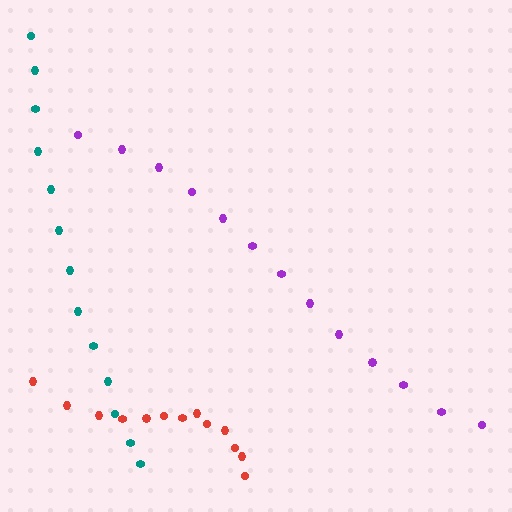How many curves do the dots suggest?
There are 3 distinct paths.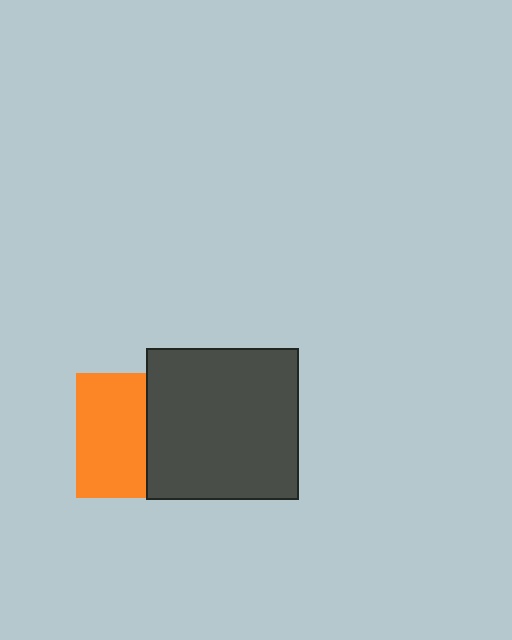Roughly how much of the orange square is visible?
About half of it is visible (roughly 56%).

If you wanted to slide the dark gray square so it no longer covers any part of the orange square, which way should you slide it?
Slide it right — that is the most direct way to separate the two shapes.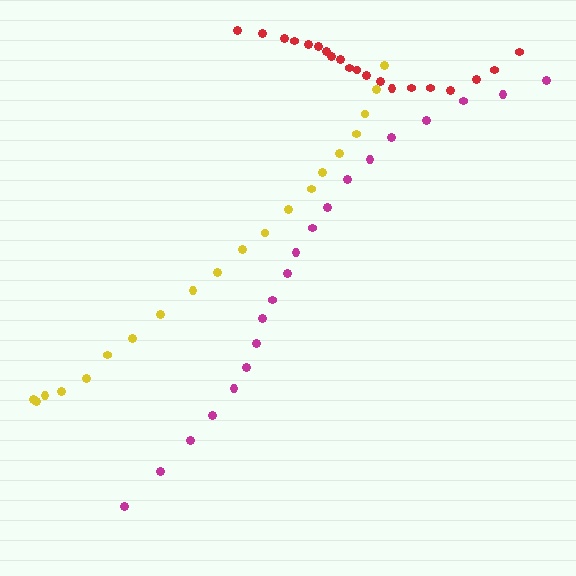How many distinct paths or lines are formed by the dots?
There are 3 distinct paths.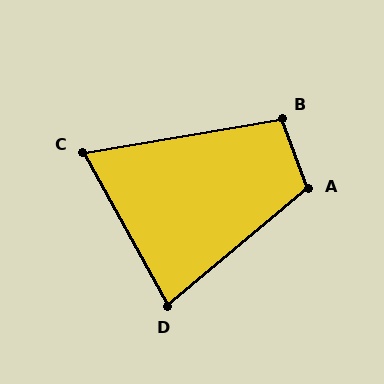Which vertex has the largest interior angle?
A, at approximately 110 degrees.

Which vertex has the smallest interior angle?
C, at approximately 70 degrees.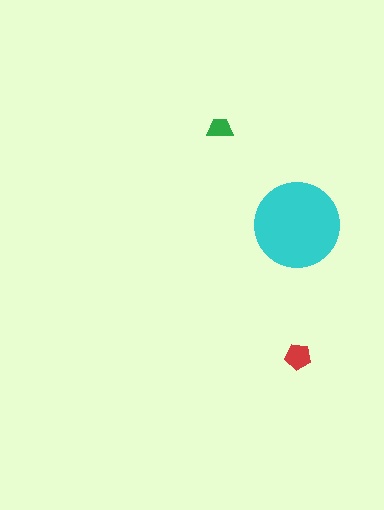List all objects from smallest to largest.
The green trapezoid, the red pentagon, the cyan circle.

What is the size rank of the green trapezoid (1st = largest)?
3rd.